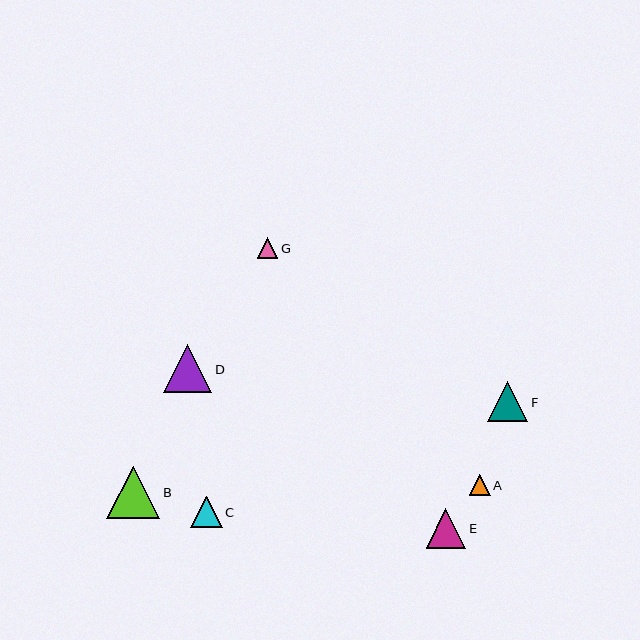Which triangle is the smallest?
Triangle G is the smallest with a size of approximately 21 pixels.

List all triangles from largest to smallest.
From largest to smallest: B, D, F, E, C, A, G.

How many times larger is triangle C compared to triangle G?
Triangle C is approximately 1.5 times the size of triangle G.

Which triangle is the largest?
Triangle B is the largest with a size of approximately 53 pixels.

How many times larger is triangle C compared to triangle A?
Triangle C is approximately 1.5 times the size of triangle A.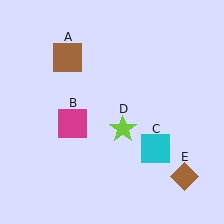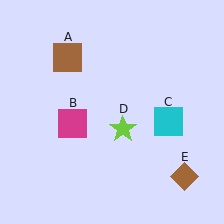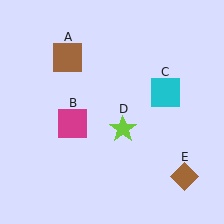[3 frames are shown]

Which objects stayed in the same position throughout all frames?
Brown square (object A) and magenta square (object B) and lime star (object D) and brown diamond (object E) remained stationary.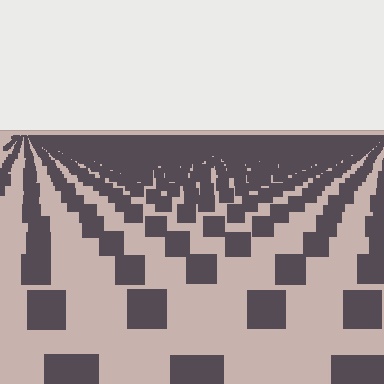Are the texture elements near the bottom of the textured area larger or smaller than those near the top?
Larger. Near the bottom, elements are closer to the viewer and appear at a bigger on-screen size.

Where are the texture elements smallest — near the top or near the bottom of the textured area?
Near the top.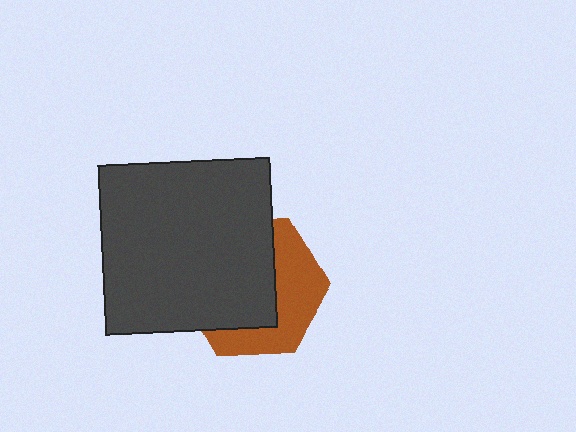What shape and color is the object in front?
The object in front is a dark gray rectangle.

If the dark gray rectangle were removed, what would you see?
You would see the complete brown hexagon.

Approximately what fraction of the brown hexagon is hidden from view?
Roughly 59% of the brown hexagon is hidden behind the dark gray rectangle.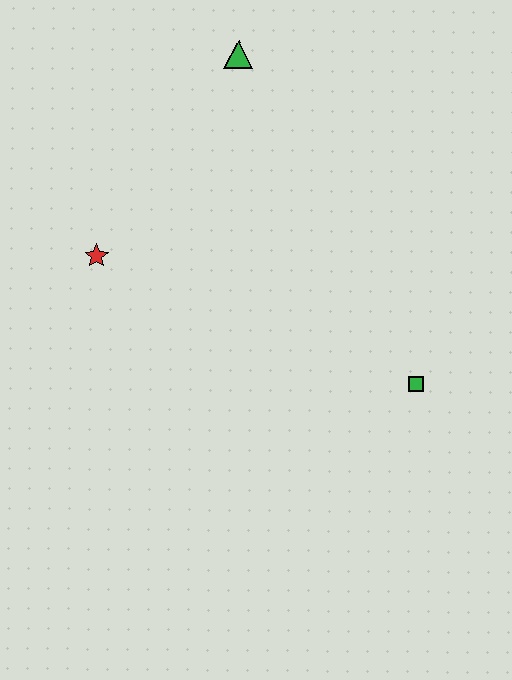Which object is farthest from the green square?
The green triangle is farthest from the green square.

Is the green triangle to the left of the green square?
Yes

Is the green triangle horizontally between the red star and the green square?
Yes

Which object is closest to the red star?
The green triangle is closest to the red star.